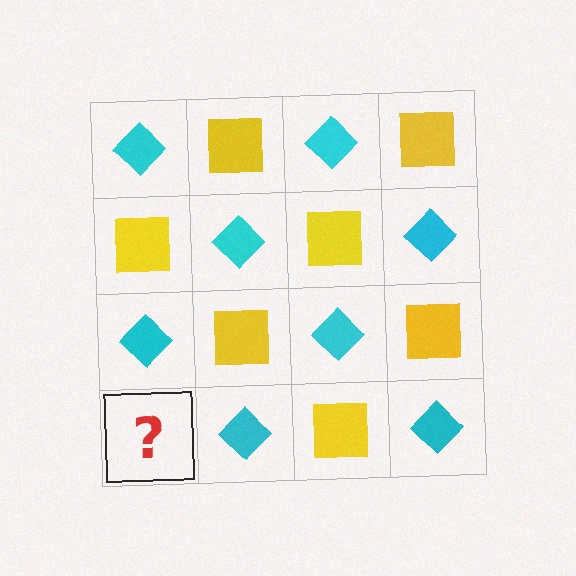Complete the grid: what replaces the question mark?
The question mark should be replaced with a yellow square.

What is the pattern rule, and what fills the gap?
The rule is that it alternates cyan diamond and yellow square in a checkerboard pattern. The gap should be filled with a yellow square.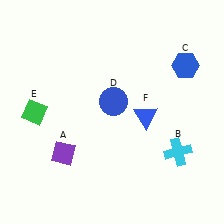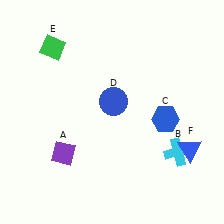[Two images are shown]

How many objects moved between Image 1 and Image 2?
3 objects moved between the two images.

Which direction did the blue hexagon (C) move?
The blue hexagon (C) moved down.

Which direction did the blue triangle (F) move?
The blue triangle (F) moved right.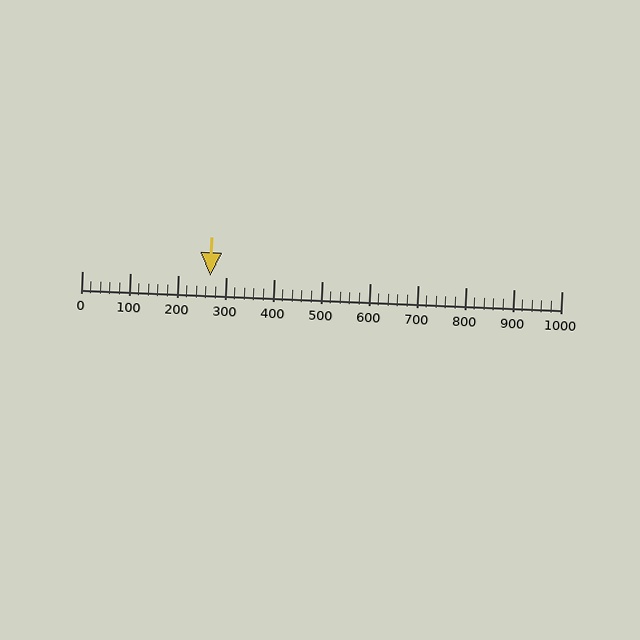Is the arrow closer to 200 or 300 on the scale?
The arrow is closer to 300.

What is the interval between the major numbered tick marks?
The major tick marks are spaced 100 units apart.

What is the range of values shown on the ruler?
The ruler shows values from 0 to 1000.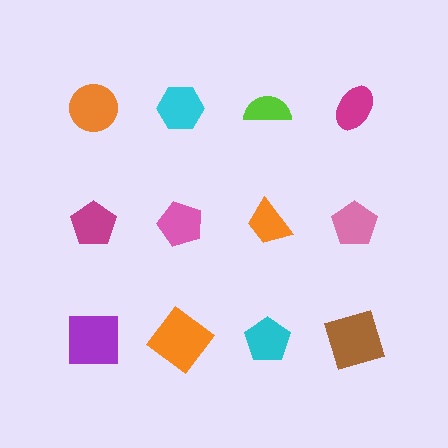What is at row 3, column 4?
A brown square.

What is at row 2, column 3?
An orange trapezoid.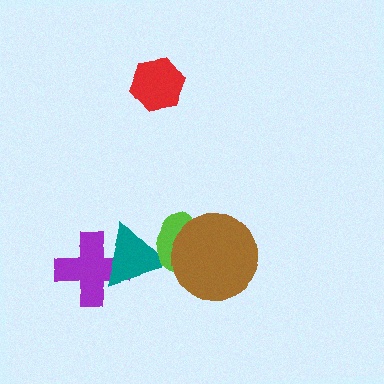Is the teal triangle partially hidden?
Yes, it is partially covered by another shape.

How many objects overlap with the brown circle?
1 object overlaps with the brown circle.